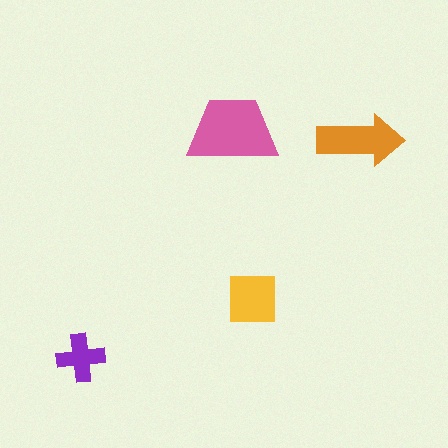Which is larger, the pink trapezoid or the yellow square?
The pink trapezoid.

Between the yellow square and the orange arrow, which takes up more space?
The orange arrow.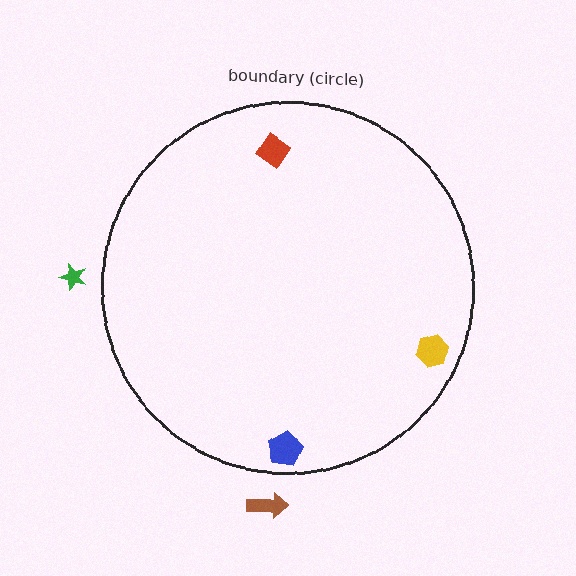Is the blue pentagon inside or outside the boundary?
Inside.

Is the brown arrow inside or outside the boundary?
Outside.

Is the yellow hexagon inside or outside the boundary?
Inside.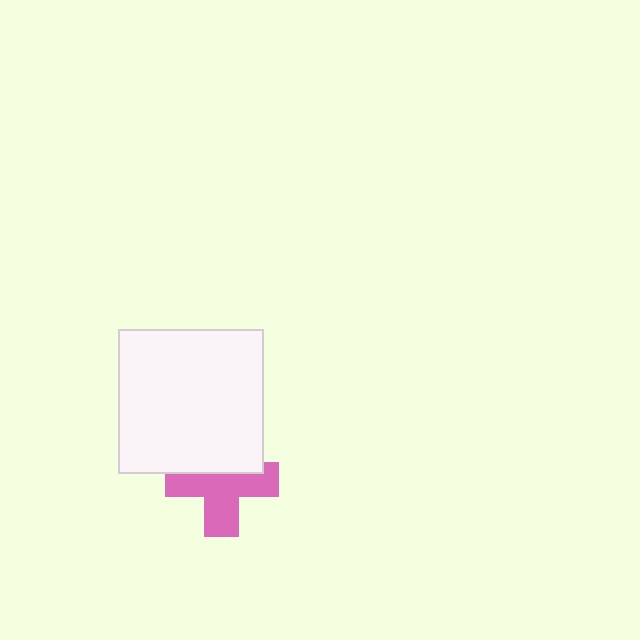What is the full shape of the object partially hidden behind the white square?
The partially hidden object is a pink cross.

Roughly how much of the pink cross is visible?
About half of it is visible (roughly 63%).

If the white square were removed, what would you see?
You would see the complete pink cross.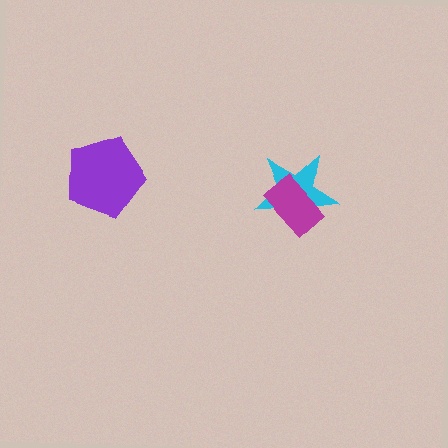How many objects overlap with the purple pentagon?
0 objects overlap with the purple pentagon.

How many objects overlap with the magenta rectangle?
1 object overlaps with the magenta rectangle.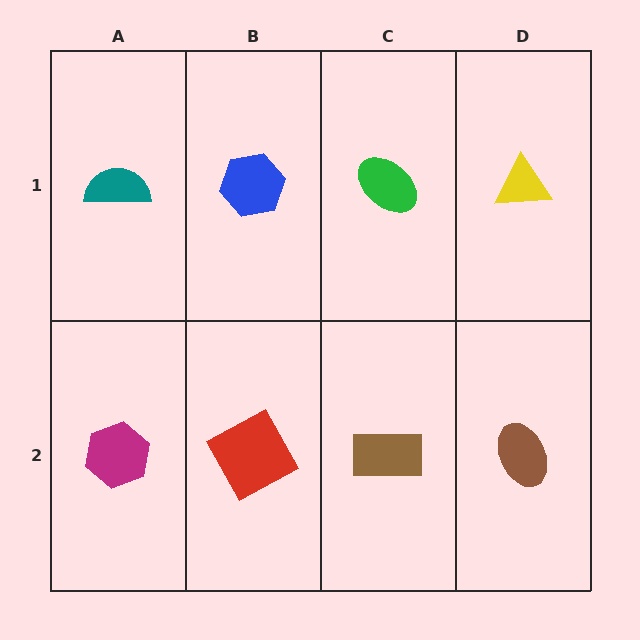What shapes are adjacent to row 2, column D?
A yellow triangle (row 1, column D), a brown rectangle (row 2, column C).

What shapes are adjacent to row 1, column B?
A red square (row 2, column B), a teal semicircle (row 1, column A), a green ellipse (row 1, column C).